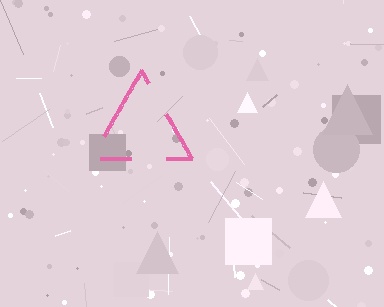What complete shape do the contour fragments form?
The contour fragments form a triangle.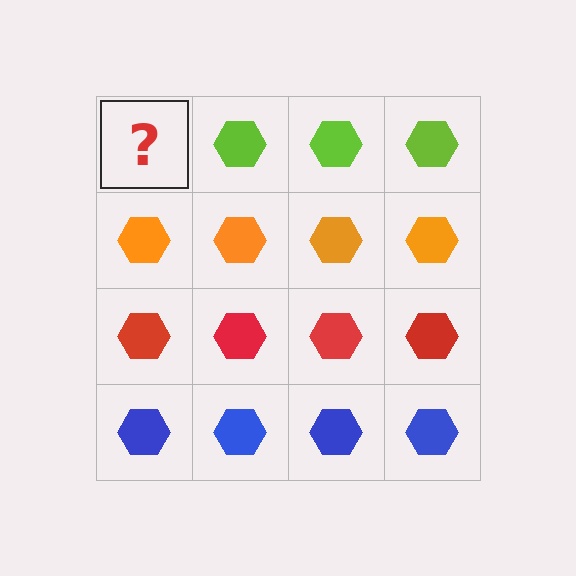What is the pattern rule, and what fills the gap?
The rule is that each row has a consistent color. The gap should be filled with a lime hexagon.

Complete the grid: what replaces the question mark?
The question mark should be replaced with a lime hexagon.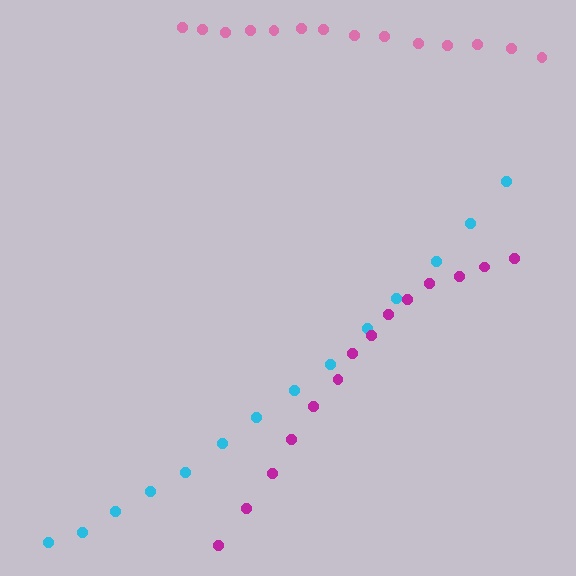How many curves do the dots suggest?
There are 3 distinct paths.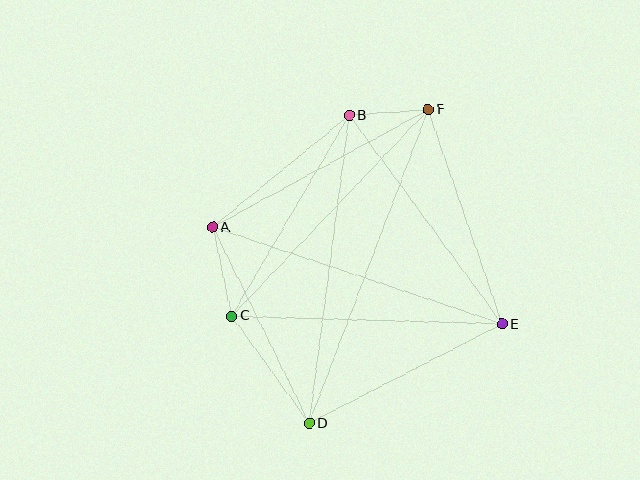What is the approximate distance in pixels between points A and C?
The distance between A and C is approximately 91 pixels.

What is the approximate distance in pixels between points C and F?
The distance between C and F is approximately 285 pixels.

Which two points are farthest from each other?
Points D and F are farthest from each other.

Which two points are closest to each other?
Points B and F are closest to each other.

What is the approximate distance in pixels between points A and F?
The distance between A and F is approximately 246 pixels.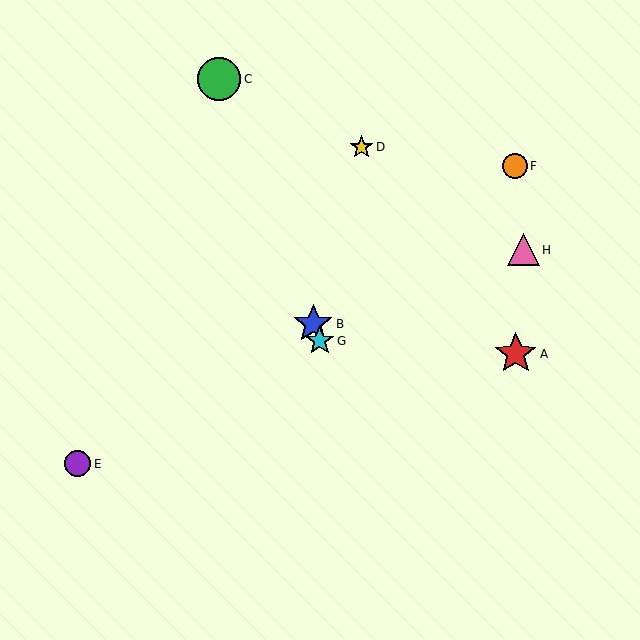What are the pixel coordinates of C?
Object C is at (219, 79).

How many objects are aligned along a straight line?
3 objects (B, C, G) are aligned along a straight line.